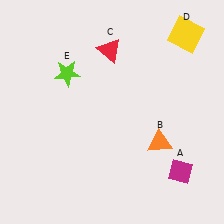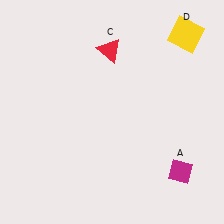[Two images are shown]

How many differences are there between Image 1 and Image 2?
There are 2 differences between the two images.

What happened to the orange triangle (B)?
The orange triangle (B) was removed in Image 2. It was in the bottom-right area of Image 1.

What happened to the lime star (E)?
The lime star (E) was removed in Image 2. It was in the top-left area of Image 1.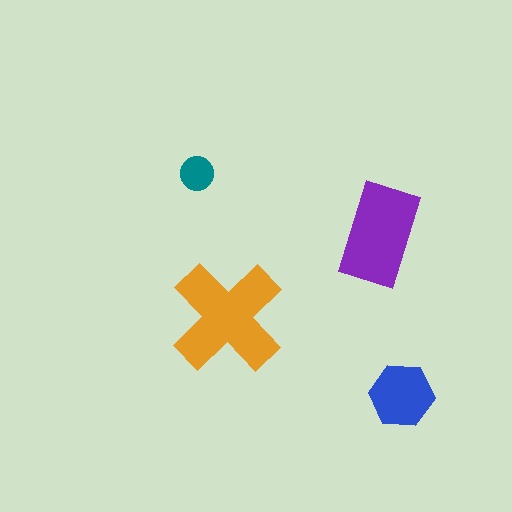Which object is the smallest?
The teal circle.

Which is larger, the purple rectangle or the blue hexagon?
The purple rectangle.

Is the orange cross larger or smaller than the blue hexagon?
Larger.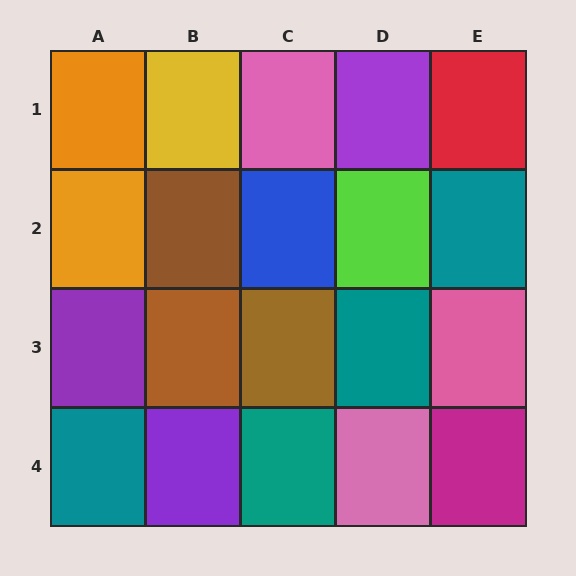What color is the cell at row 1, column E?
Red.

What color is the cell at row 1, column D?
Purple.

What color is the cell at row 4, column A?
Teal.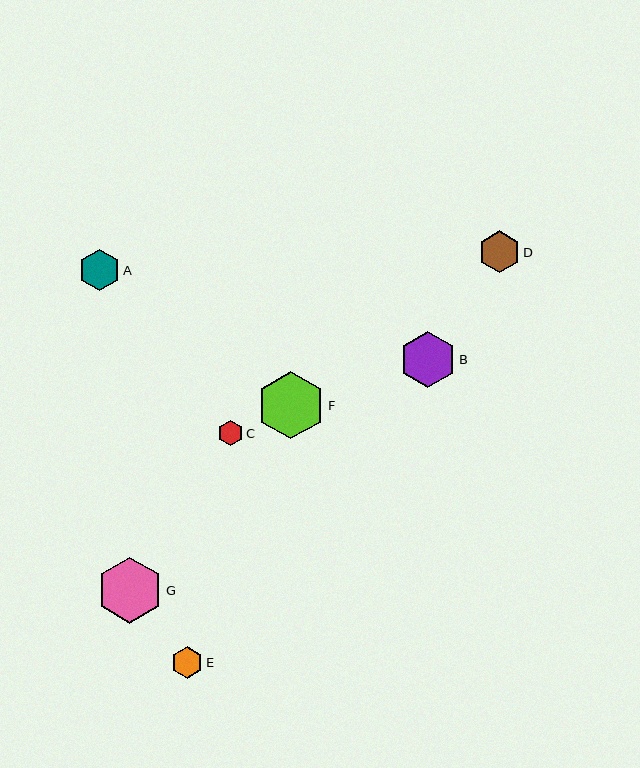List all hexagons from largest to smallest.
From largest to smallest: F, G, B, D, A, E, C.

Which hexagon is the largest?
Hexagon F is the largest with a size of approximately 68 pixels.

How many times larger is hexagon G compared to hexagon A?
Hexagon G is approximately 1.6 times the size of hexagon A.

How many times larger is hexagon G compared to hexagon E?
Hexagon G is approximately 2.1 times the size of hexagon E.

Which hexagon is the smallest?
Hexagon C is the smallest with a size of approximately 25 pixels.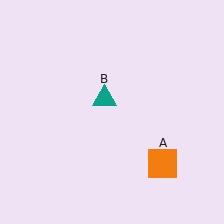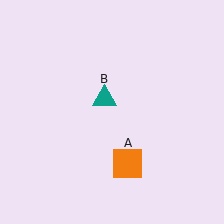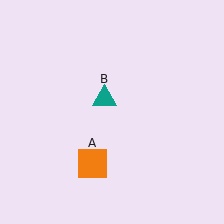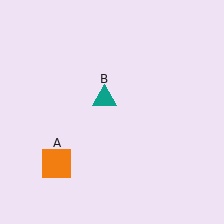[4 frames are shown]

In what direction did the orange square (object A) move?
The orange square (object A) moved left.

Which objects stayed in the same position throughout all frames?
Teal triangle (object B) remained stationary.